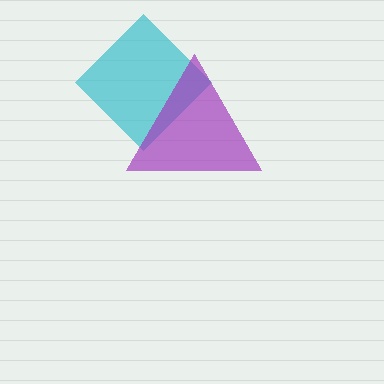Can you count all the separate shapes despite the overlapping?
Yes, there are 2 separate shapes.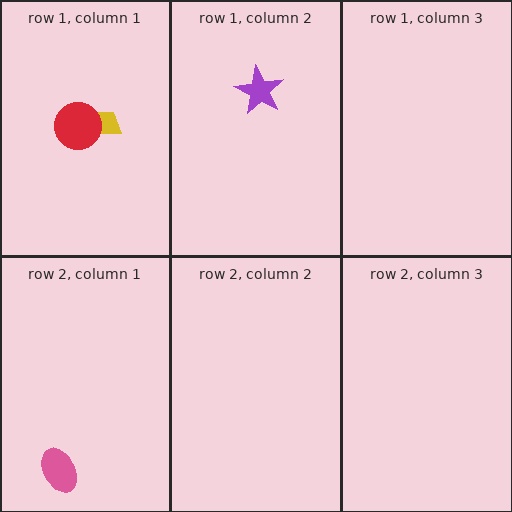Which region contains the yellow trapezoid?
The row 1, column 1 region.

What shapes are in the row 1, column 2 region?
The purple star.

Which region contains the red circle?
The row 1, column 1 region.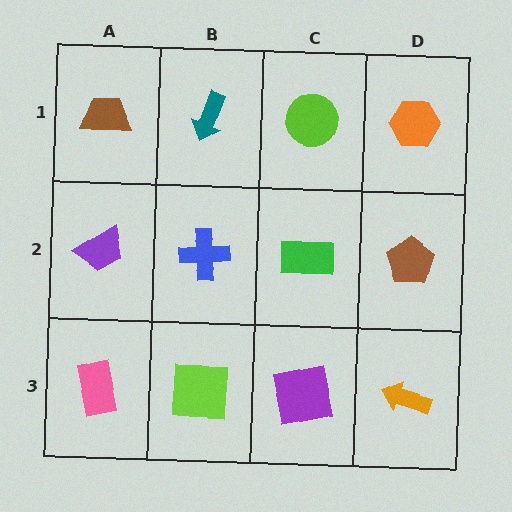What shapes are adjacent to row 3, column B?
A blue cross (row 2, column B), a pink rectangle (row 3, column A), a purple square (row 3, column C).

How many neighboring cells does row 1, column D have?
2.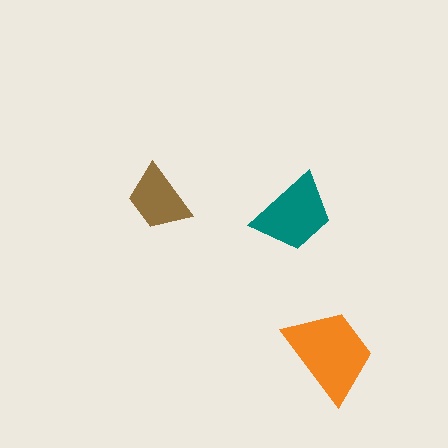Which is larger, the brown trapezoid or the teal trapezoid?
The teal one.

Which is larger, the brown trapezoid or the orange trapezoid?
The orange one.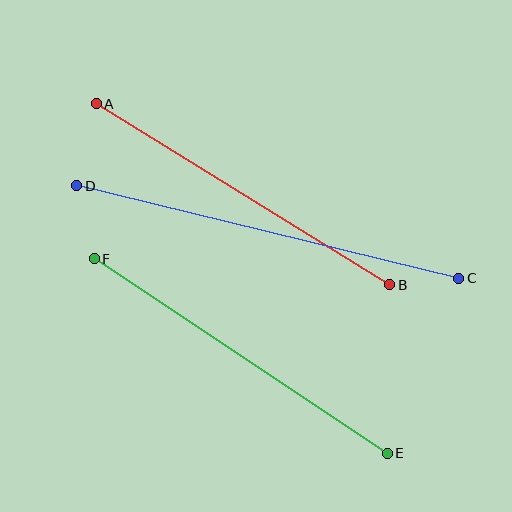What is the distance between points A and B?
The distance is approximately 345 pixels.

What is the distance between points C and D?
The distance is approximately 393 pixels.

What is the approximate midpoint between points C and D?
The midpoint is at approximately (268, 232) pixels.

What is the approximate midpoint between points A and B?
The midpoint is at approximately (243, 194) pixels.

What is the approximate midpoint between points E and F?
The midpoint is at approximately (241, 356) pixels.